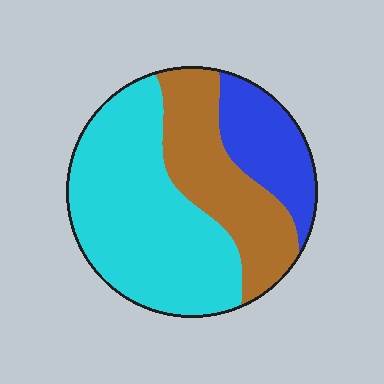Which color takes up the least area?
Blue, at roughly 20%.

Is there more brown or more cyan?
Cyan.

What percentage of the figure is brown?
Brown takes up between a sixth and a third of the figure.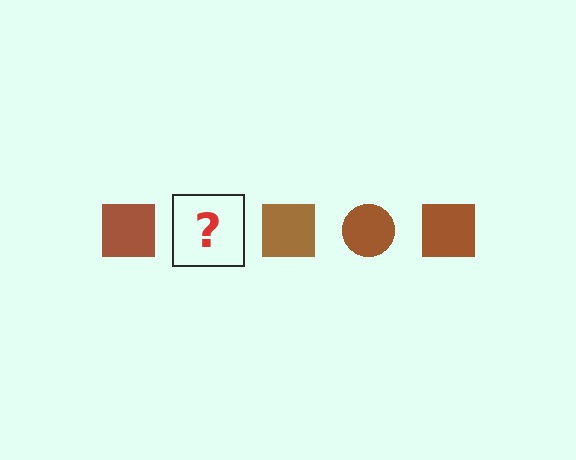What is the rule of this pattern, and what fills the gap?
The rule is that the pattern cycles through square, circle shapes in brown. The gap should be filled with a brown circle.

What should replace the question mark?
The question mark should be replaced with a brown circle.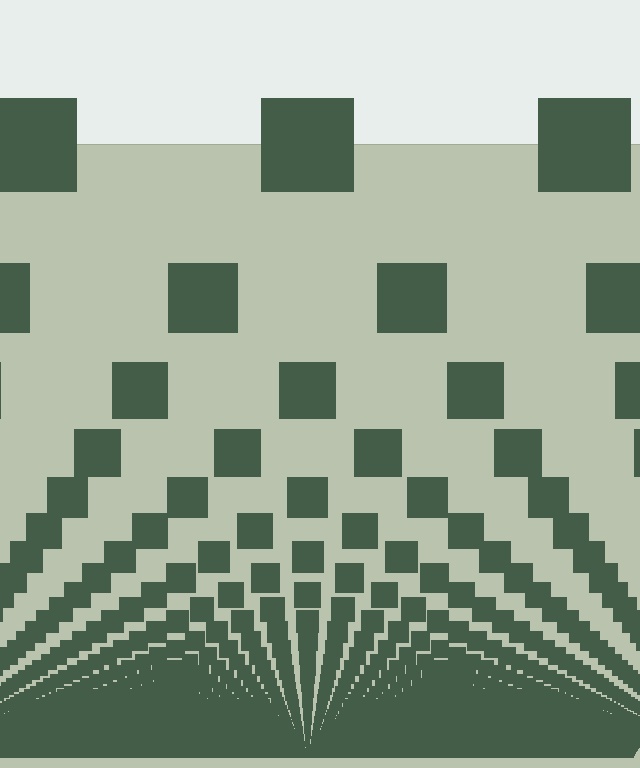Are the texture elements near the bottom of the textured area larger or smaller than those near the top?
Smaller. The gradient is inverted — elements near the bottom are smaller and denser.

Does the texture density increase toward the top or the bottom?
Density increases toward the bottom.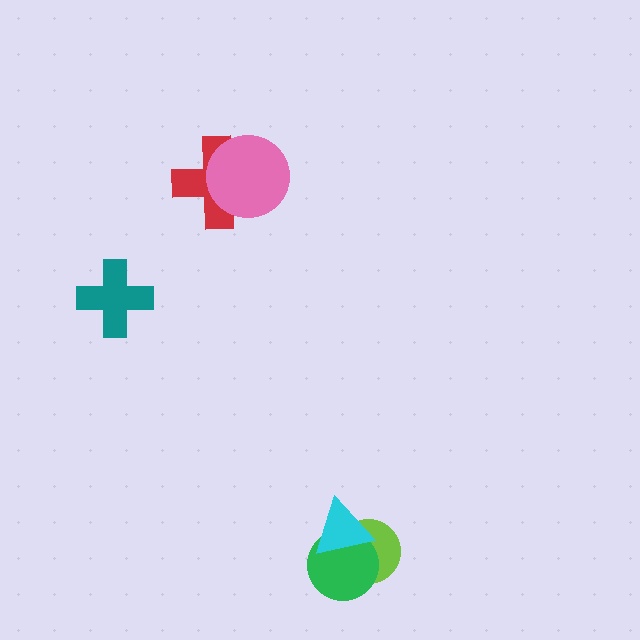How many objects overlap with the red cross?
1 object overlaps with the red cross.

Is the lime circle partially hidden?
Yes, it is partially covered by another shape.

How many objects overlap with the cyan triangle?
2 objects overlap with the cyan triangle.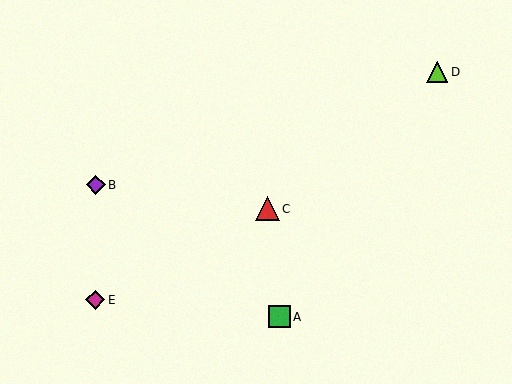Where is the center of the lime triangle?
The center of the lime triangle is at (437, 72).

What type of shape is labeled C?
Shape C is a red triangle.